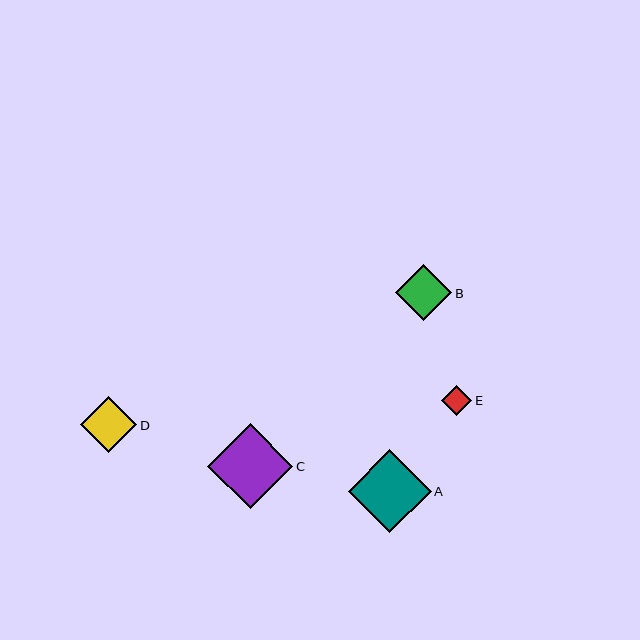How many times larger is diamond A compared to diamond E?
Diamond A is approximately 2.7 times the size of diamond E.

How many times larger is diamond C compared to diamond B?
Diamond C is approximately 1.5 times the size of diamond B.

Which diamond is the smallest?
Diamond E is the smallest with a size of approximately 31 pixels.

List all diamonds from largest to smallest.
From largest to smallest: C, A, B, D, E.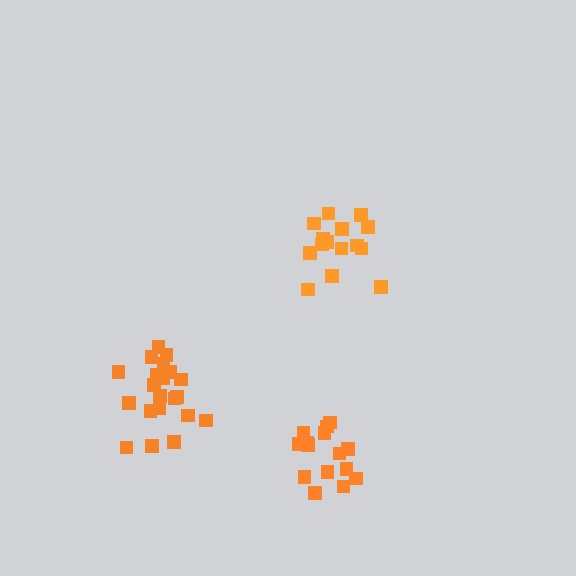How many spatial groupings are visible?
There are 3 spatial groupings.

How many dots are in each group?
Group 1: 15 dots, Group 2: 15 dots, Group 3: 21 dots (51 total).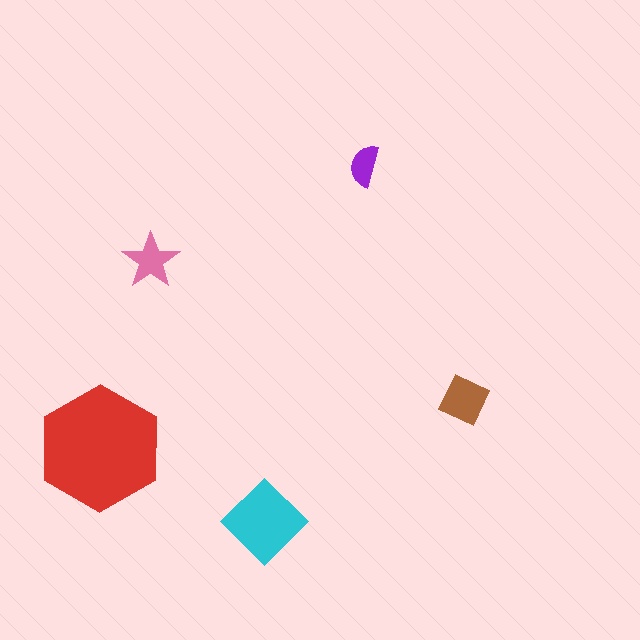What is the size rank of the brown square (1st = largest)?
3rd.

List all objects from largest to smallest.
The red hexagon, the cyan diamond, the brown square, the pink star, the purple semicircle.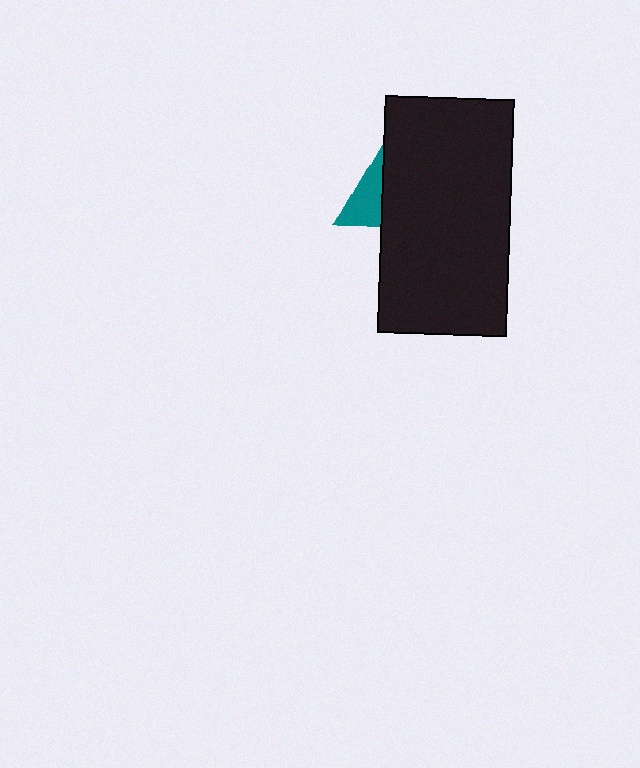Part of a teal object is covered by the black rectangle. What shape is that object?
It is a triangle.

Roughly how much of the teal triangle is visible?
A small part of it is visible (roughly 31%).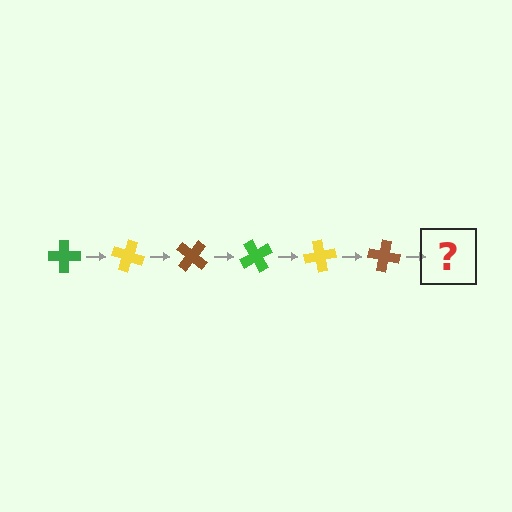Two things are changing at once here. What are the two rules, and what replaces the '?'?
The two rules are that it rotates 20 degrees each step and the color cycles through green, yellow, and brown. The '?' should be a green cross, rotated 120 degrees from the start.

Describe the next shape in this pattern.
It should be a green cross, rotated 120 degrees from the start.